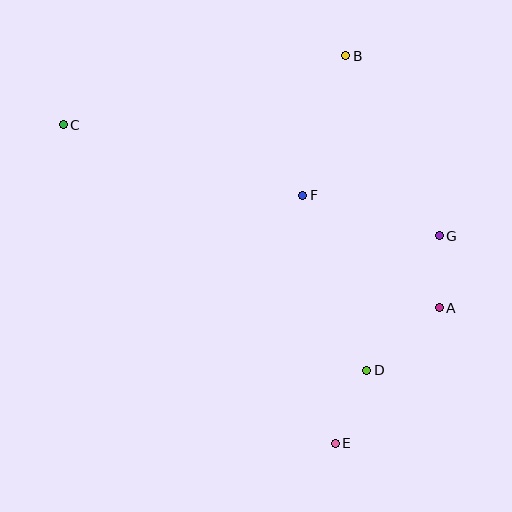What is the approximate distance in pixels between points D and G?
The distance between D and G is approximately 153 pixels.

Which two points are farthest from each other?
Points C and E are farthest from each other.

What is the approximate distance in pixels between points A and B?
The distance between A and B is approximately 269 pixels.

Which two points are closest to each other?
Points A and G are closest to each other.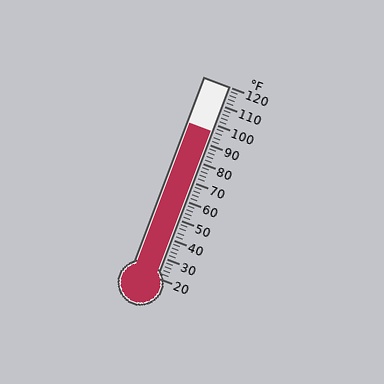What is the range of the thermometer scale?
The thermometer scale ranges from 20°F to 120°F.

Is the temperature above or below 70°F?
The temperature is above 70°F.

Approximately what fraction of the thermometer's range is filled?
The thermometer is filled to approximately 75% of its range.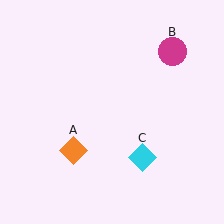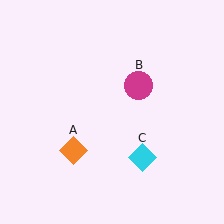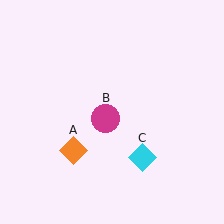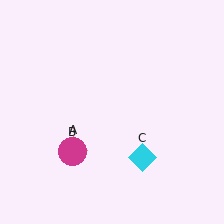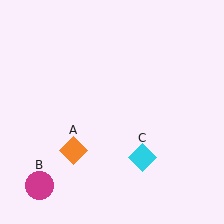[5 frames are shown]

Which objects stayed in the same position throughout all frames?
Orange diamond (object A) and cyan diamond (object C) remained stationary.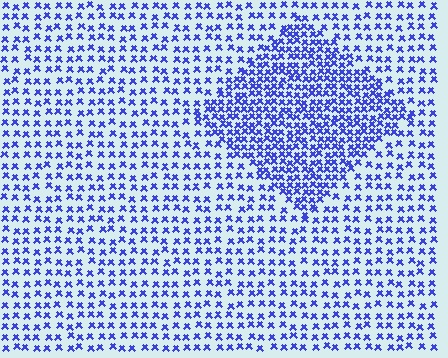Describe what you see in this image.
The image contains small blue elements arranged at two different densities. A diamond-shaped region is visible where the elements are more densely packed than the surrounding area.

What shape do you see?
I see a diamond.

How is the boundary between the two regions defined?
The boundary is defined by a change in element density (approximately 2.0x ratio). All elements are the same color, size, and shape.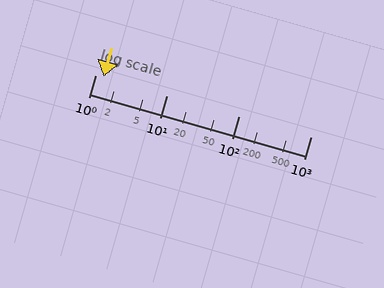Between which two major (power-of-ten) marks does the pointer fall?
The pointer is between 1 and 10.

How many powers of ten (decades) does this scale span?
The scale spans 3 decades, from 1 to 1000.